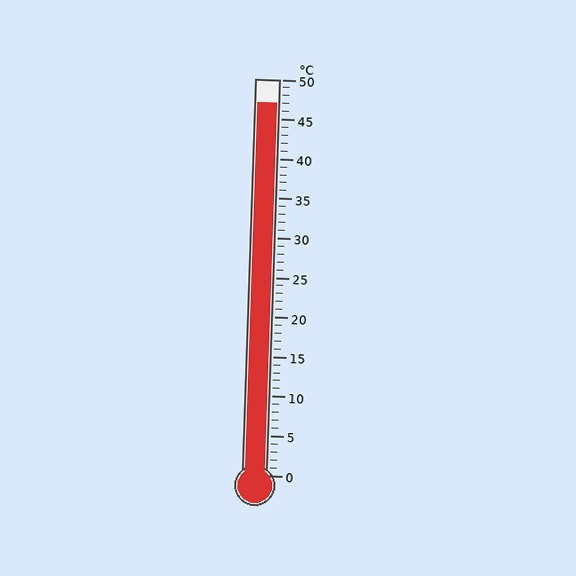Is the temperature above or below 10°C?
The temperature is above 10°C.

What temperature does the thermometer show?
The thermometer shows approximately 47°C.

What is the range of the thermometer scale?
The thermometer scale ranges from 0°C to 50°C.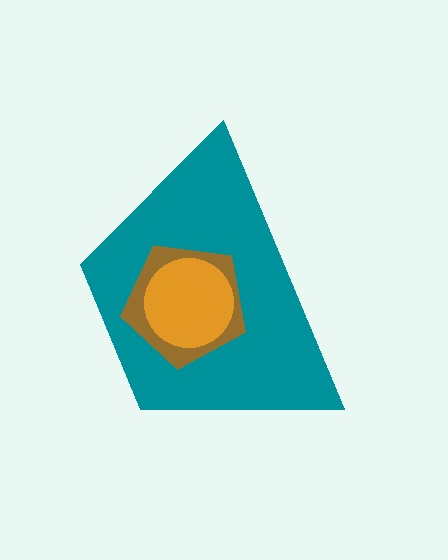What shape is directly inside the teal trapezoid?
The brown pentagon.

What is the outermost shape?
The teal trapezoid.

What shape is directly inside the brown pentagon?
The orange circle.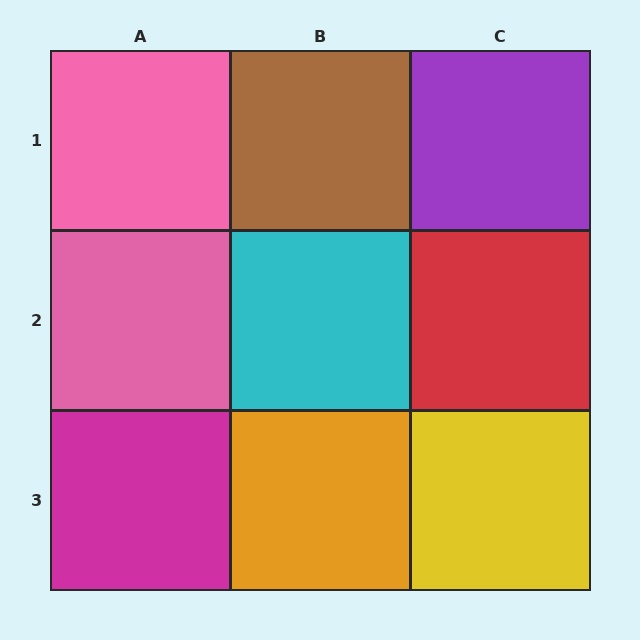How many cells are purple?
1 cell is purple.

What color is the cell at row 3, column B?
Orange.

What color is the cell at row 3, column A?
Magenta.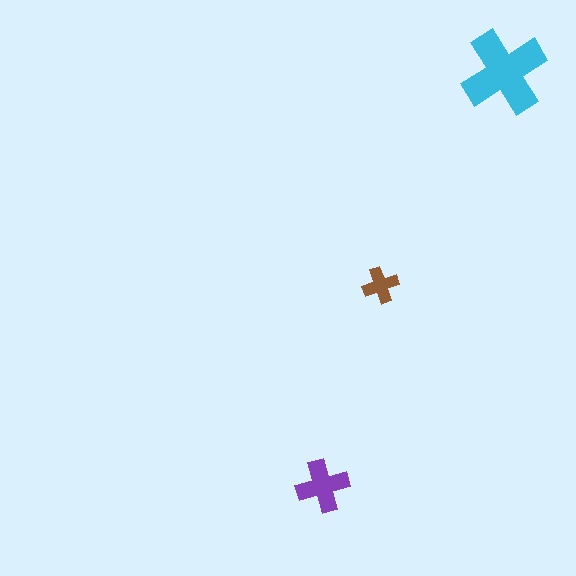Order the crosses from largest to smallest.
the cyan one, the purple one, the brown one.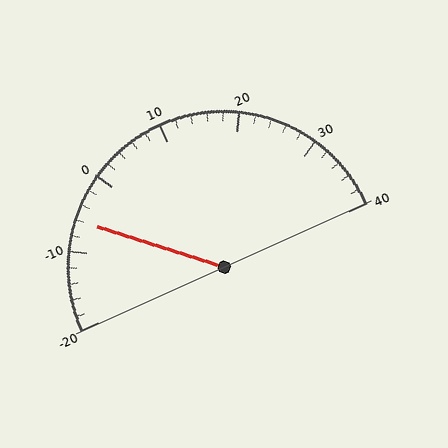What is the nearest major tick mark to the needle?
The nearest major tick mark is -10.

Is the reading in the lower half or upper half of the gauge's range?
The reading is in the lower half of the range (-20 to 40).